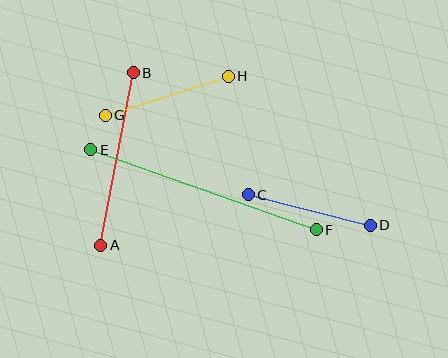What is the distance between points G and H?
The distance is approximately 129 pixels.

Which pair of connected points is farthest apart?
Points E and F are farthest apart.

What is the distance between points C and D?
The distance is approximately 126 pixels.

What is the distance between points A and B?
The distance is approximately 176 pixels.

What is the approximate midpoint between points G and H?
The midpoint is at approximately (167, 96) pixels.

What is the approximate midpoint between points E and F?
The midpoint is at approximately (204, 190) pixels.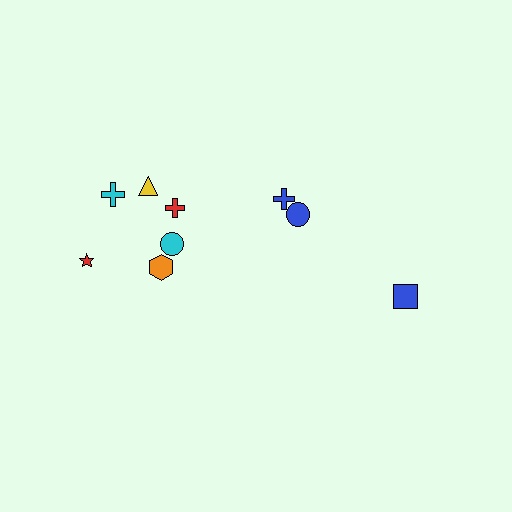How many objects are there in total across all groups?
There are 9 objects.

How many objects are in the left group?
There are 6 objects.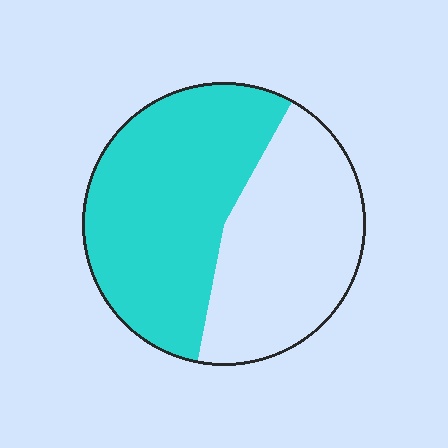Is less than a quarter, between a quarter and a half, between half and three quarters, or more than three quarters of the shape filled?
Between half and three quarters.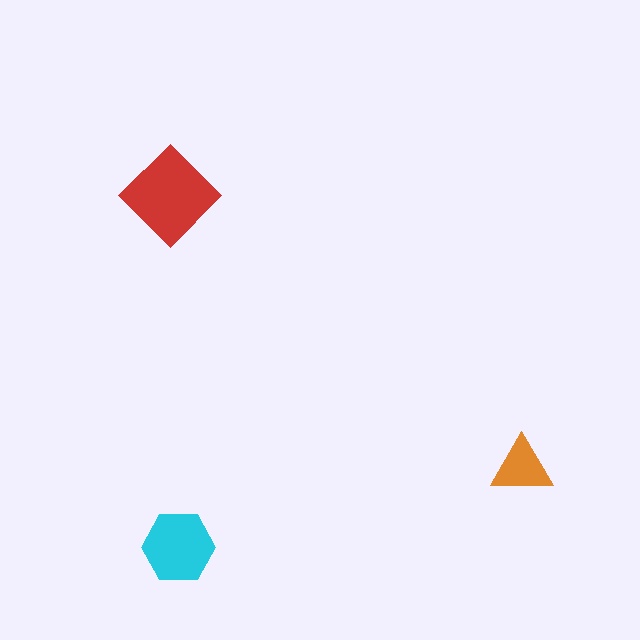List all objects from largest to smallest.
The red diamond, the cyan hexagon, the orange triangle.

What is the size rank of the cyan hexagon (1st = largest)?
2nd.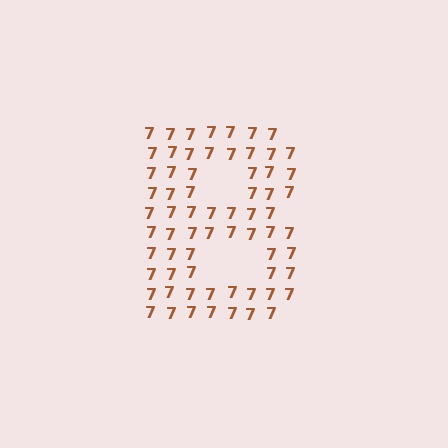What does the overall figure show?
The overall figure shows the letter B.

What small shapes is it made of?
It is made of small digit 7's.